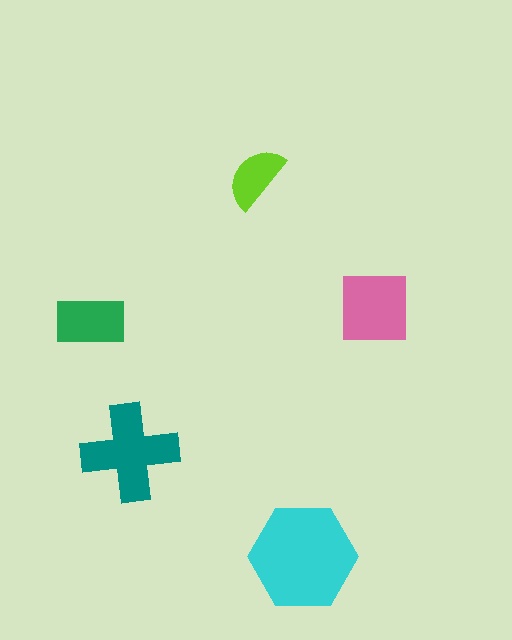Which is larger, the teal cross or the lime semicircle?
The teal cross.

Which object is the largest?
The cyan hexagon.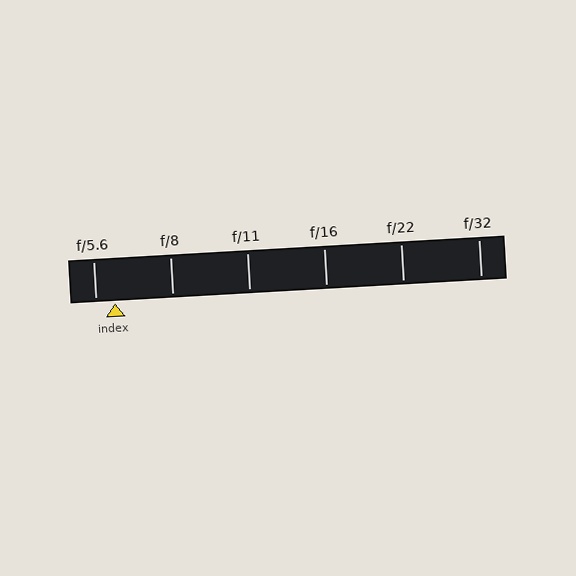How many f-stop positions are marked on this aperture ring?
There are 6 f-stop positions marked.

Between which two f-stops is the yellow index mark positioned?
The index mark is between f/5.6 and f/8.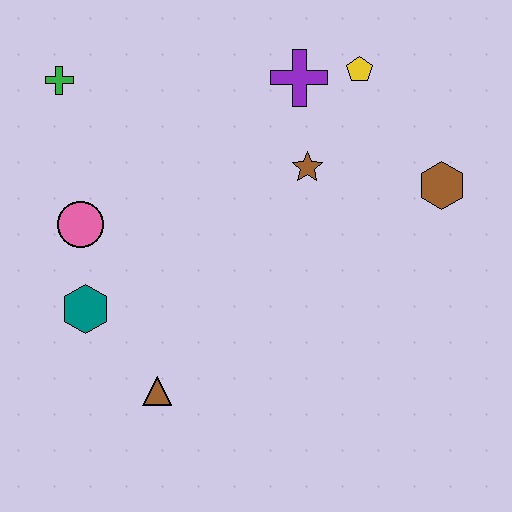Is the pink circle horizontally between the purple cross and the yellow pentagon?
No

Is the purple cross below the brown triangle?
No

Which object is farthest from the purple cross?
The brown triangle is farthest from the purple cross.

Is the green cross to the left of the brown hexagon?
Yes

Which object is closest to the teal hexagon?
The pink circle is closest to the teal hexagon.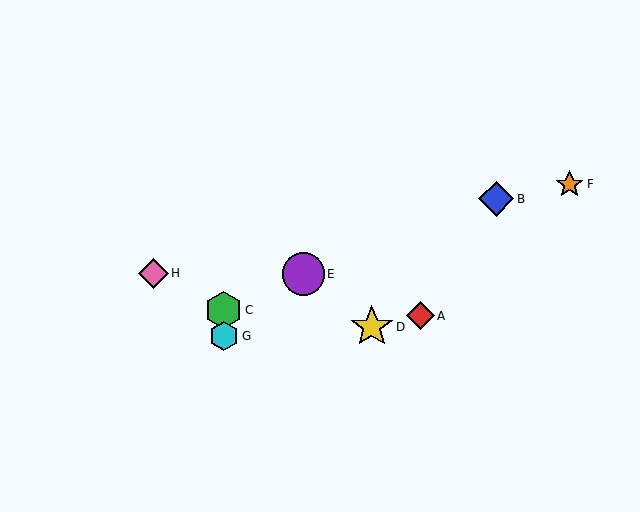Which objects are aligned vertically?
Objects C, G are aligned vertically.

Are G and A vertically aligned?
No, G is at x≈224 and A is at x≈421.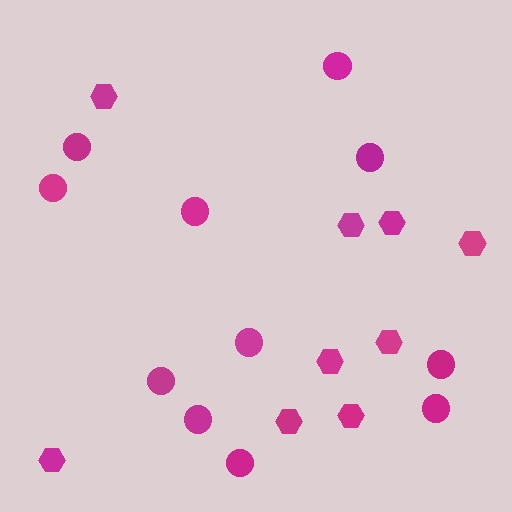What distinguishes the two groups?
There are 2 groups: one group of hexagons (9) and one group of circles (11).